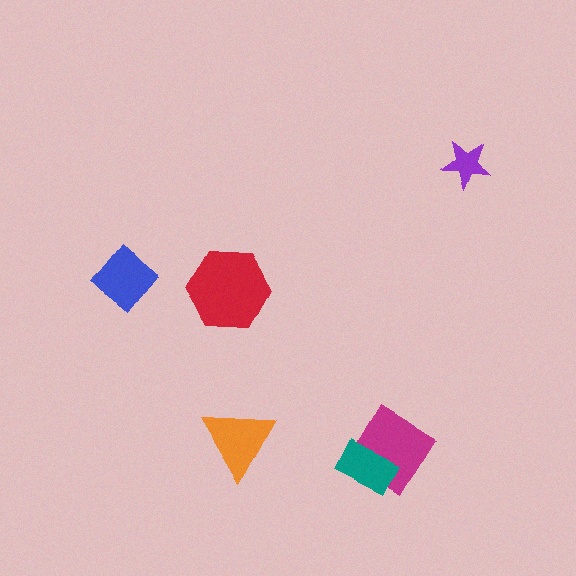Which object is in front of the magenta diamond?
The teal rectangle is in front of the magenta diamond.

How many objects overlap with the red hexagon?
0 objects overlap with the red hexagon.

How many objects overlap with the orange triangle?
0 objects overlap with the orange triangle.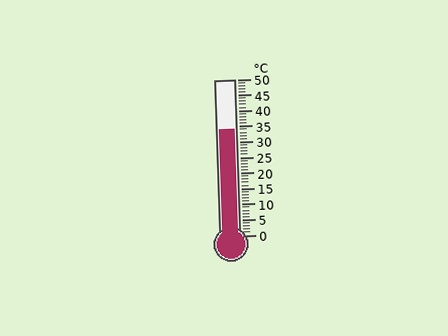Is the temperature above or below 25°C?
The temperature is above 25°C.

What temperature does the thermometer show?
The thermometer shows approximately 34°C.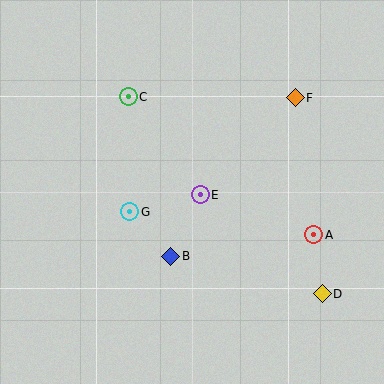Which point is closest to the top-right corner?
Point F is closest to the top-right corner.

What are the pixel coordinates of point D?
Point D is at (322, 294).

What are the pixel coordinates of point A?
Point A is at (314, 235).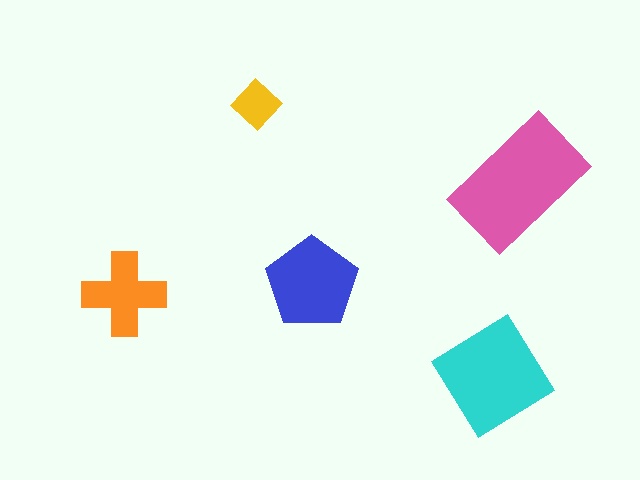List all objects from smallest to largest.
The yellow diamond, the orange cross, the blue pentagon, the cyan diamond, the pink rectangle.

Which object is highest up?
The yellow diamond is topmost.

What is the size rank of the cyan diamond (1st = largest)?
2nd.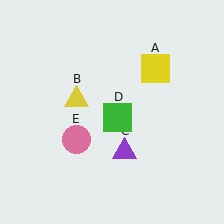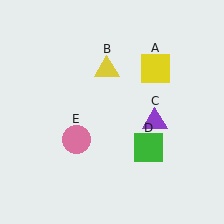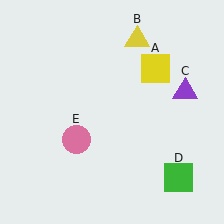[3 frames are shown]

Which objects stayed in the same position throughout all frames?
Yellow square (object A) and pink circle (object E) remained stationary.